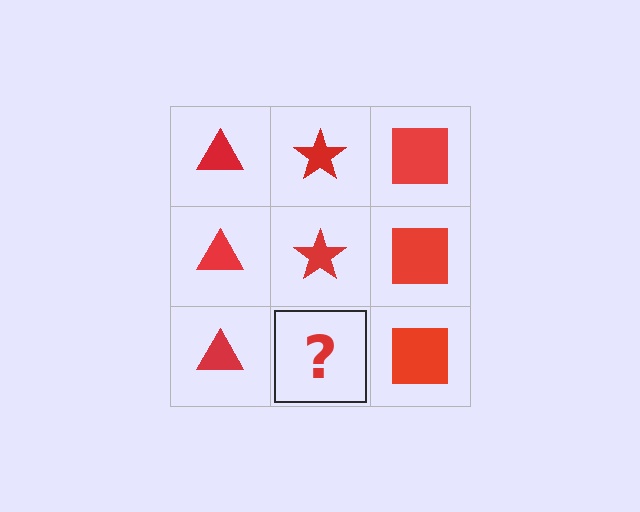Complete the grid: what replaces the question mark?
The question mark should be replaced with a red star.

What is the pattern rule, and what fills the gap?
The rule is that each column has a consistent shape. The gap should be filled with a red star.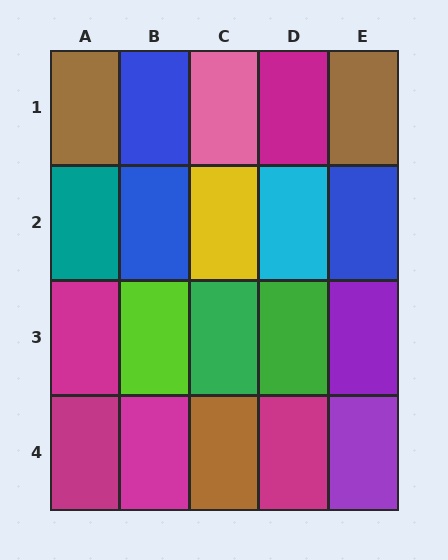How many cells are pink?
1 cell is pink.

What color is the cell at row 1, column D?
Magenta.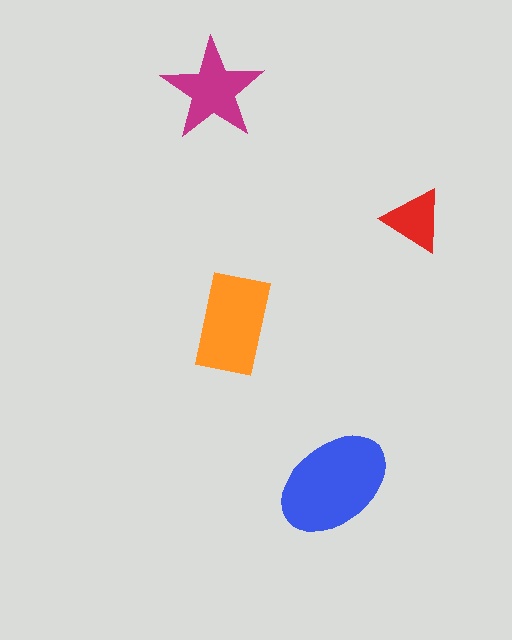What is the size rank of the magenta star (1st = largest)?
3rd.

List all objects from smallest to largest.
The red triangle, the magenta star, the orange rectangle, the blue ellipse.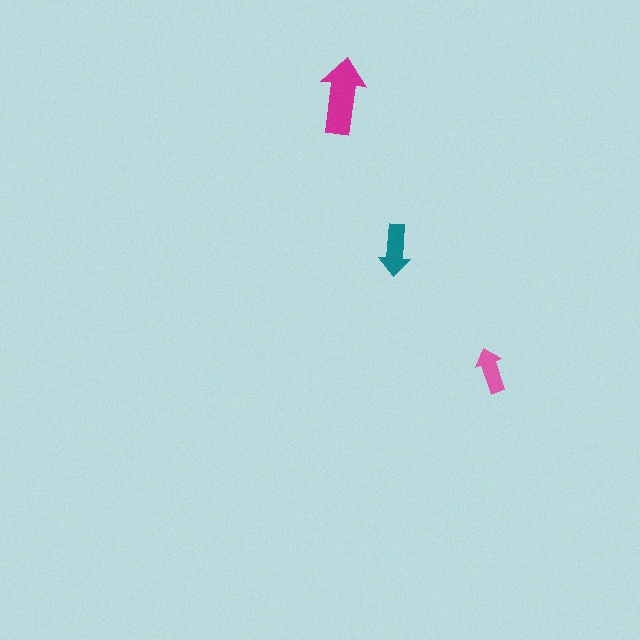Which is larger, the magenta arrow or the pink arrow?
The magenta one.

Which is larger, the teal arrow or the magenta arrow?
The magenta one.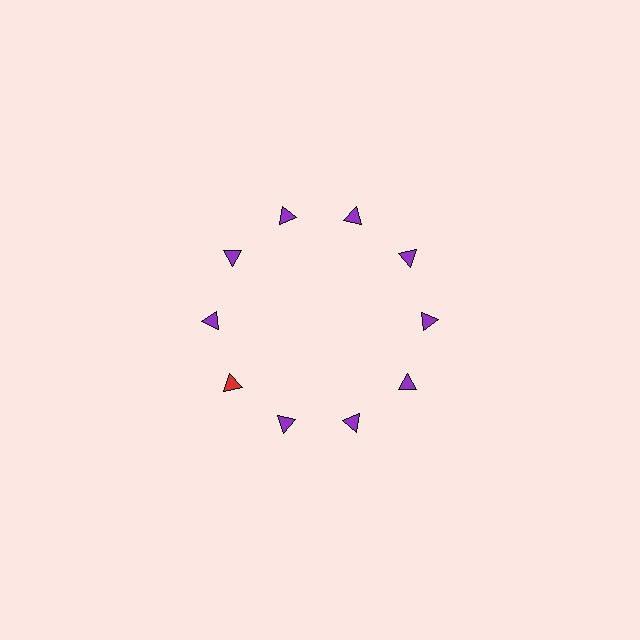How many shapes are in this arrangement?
There are 10 shapes arranged in a ring pattern.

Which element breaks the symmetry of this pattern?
The red triangle at roughly the 8 o'clock position breaks the symmetry. All other shapes are purple triangles.